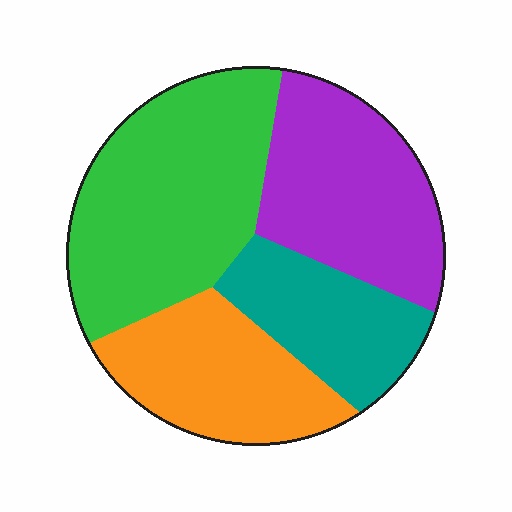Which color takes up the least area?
Teal, at roughly 15%.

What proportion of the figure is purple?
Purple covers around 25% of the figure.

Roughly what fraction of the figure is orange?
Orange takes up about one fifth (1/5) of the figure.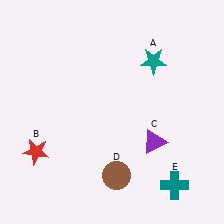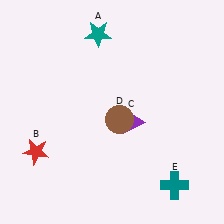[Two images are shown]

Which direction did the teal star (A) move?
The teal star (A) moved left.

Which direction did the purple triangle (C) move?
The purple triangle (C) moved left.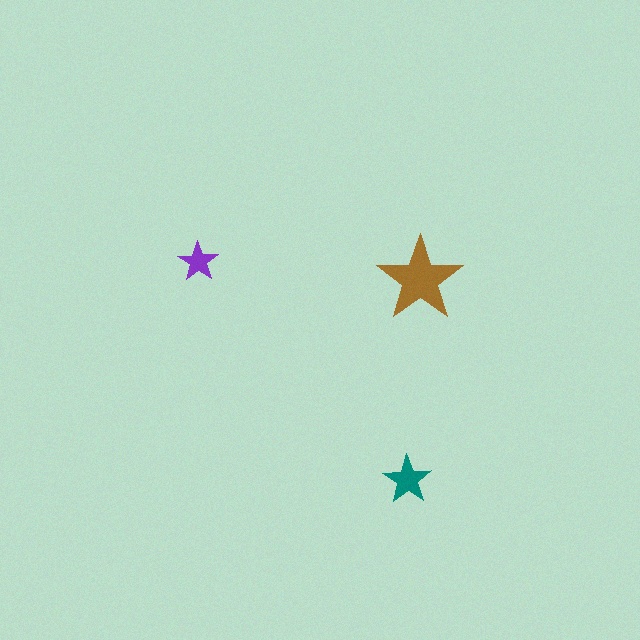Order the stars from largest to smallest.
the brown one, the teal one, the purple one.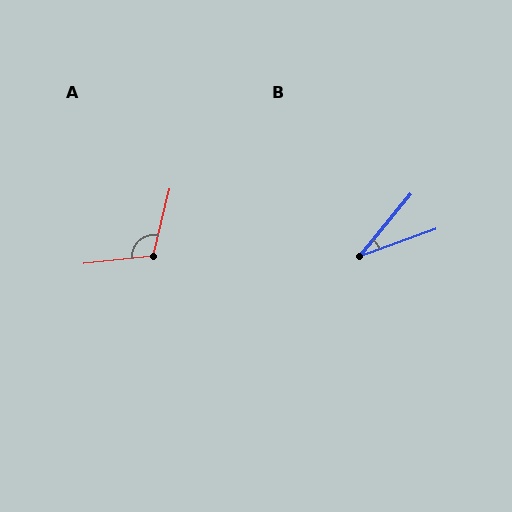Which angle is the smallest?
B, at approximately 31 degrees.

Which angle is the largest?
A, at approximately 110 degrees.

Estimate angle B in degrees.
Approximately 31 degrees.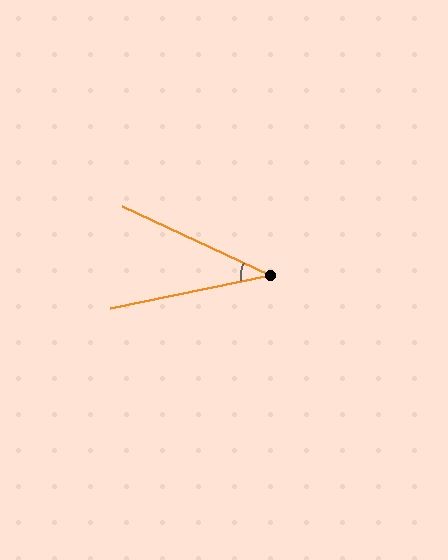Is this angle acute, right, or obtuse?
It is acute.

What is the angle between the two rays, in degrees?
Approximately 36 degrees.